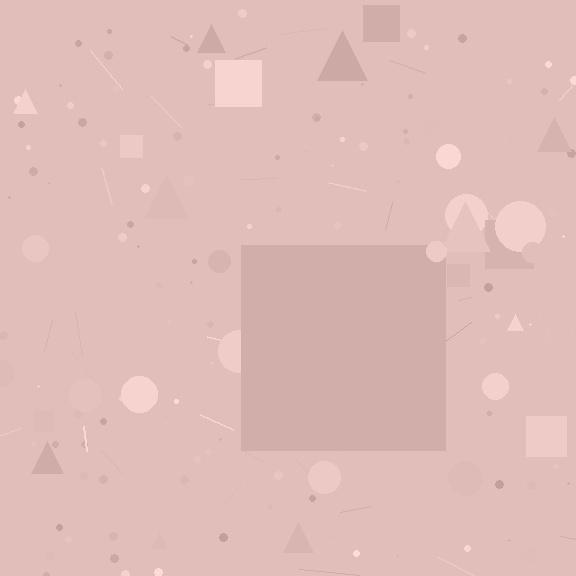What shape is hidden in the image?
A square is hidden in the image.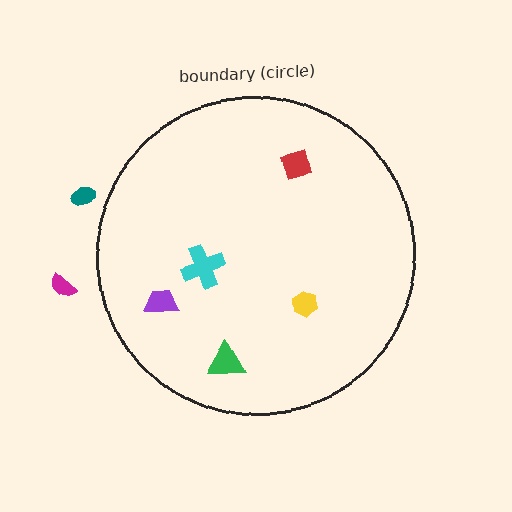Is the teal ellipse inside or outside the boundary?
Outside.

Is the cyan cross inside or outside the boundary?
Inside.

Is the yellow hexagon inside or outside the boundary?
Inside.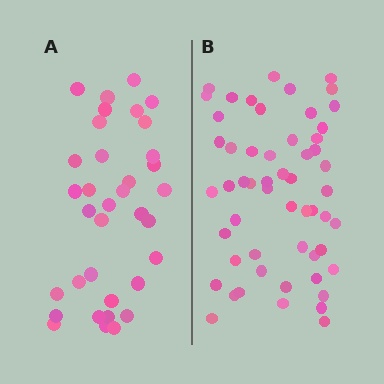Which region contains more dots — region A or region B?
Region B (the right region) has more dots.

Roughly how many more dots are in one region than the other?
Region B has approximately 20 more dots than region A.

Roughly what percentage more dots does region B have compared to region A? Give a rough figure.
About 55% more.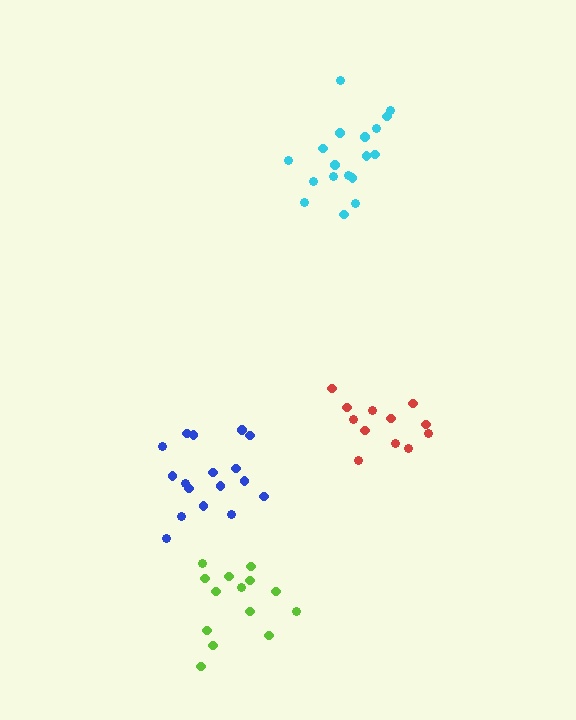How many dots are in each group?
Group 1: 17 dots, Group 2: 18 dots, Group 3: 12 dots, Group 4: 14 dots (61 total).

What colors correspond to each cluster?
The clusters are colored: blue, cyan, red, lime.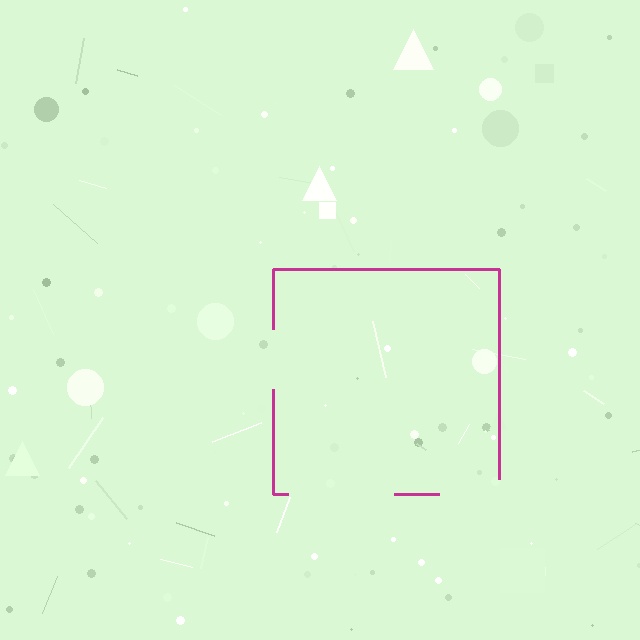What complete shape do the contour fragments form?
The contour fragments form a square.